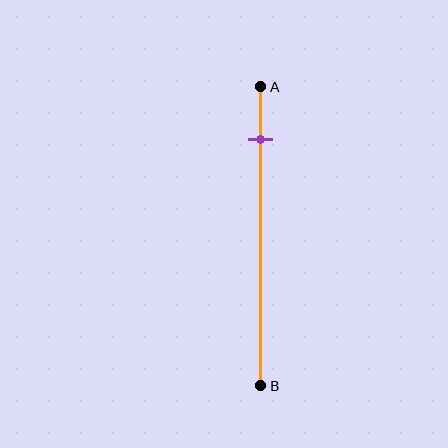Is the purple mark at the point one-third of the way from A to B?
No, the mark is at about 20% from A, not at the 33% one-third point.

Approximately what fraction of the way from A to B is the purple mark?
The purple mark is approximately 20% of the way from A to B.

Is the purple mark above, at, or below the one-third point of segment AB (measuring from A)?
The purple mark is above the one-third point of segment AB.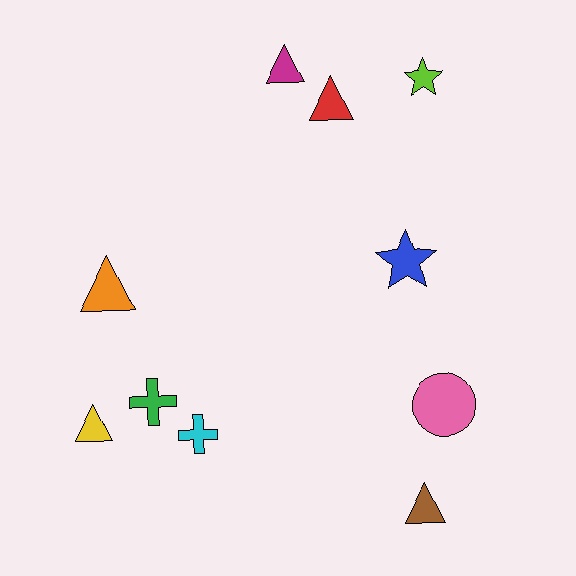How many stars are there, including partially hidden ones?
There are 2 stars.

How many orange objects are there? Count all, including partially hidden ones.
There is 1 orange object.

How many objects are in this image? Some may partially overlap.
There are 10 objects.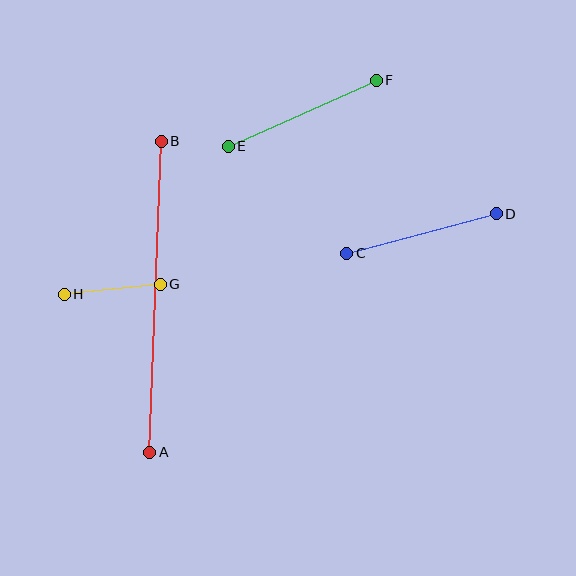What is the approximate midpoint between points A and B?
The midpoint is at approximately (155, 297) pixels.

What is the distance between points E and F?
The distance is approximately 162 pixels.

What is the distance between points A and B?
The distance is approximately 311 pixels.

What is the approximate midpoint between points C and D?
The midpoint is at approximately (422, 233) pixels.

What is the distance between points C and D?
The distance is approximately 155 pixels.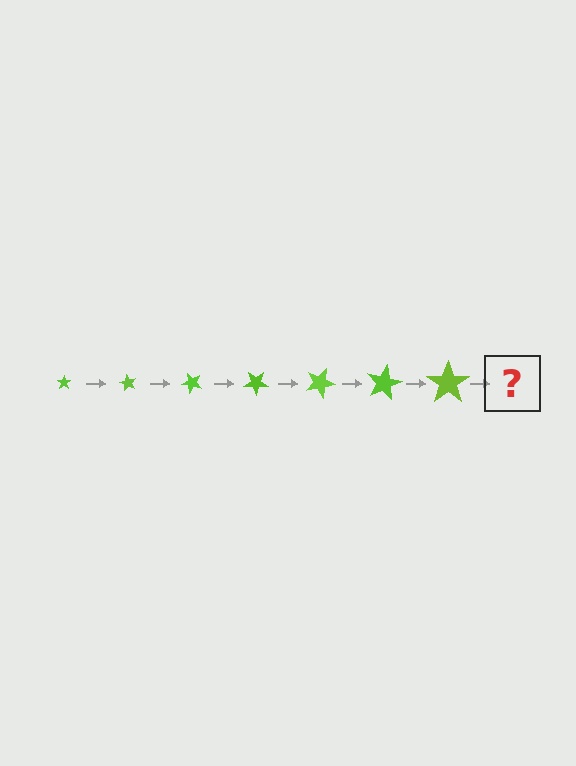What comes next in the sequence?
The next element should be a star, larger than the previous one and rotated 420 degrees from the start.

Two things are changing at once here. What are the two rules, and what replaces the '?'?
The two rules are that the star grows larger each step and it rotates 60 degrees each step. The '?' should be a star, larger than the previous one and rotated 420 degrees from the start.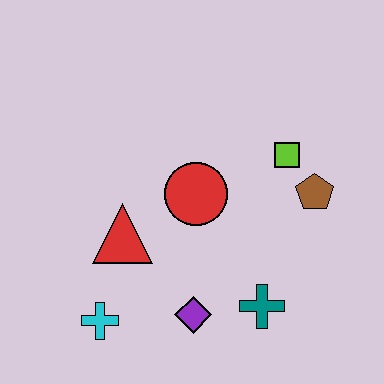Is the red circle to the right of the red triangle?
Yes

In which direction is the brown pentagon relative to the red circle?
The brown pentagon is to the right of the red circle.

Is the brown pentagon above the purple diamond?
Yes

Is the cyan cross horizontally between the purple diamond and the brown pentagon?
No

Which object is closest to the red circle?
The red triangle is closest to the red circle.